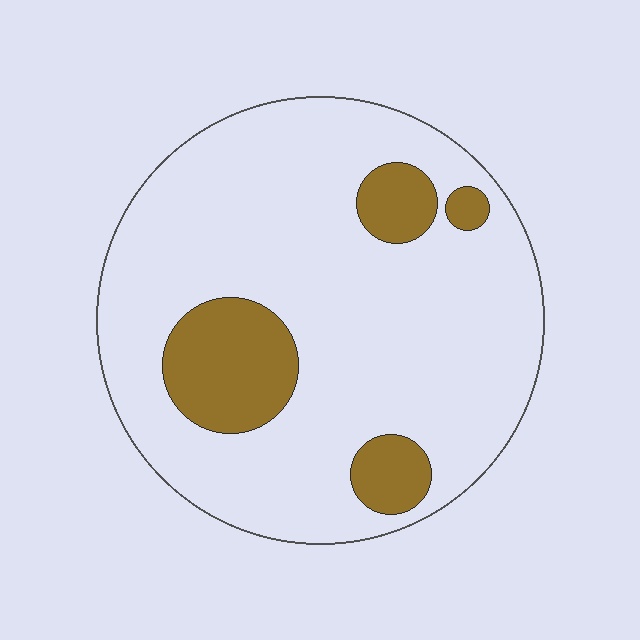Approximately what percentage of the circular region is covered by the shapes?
Approximately 15%.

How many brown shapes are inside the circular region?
4.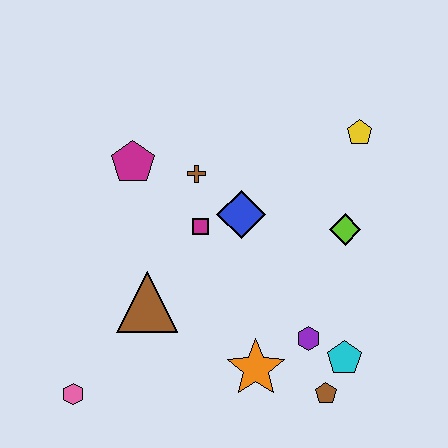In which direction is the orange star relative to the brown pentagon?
The orange star is to the left of the brown pentagon.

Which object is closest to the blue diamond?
The magenta square is closest to the blue diamond.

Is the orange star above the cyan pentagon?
No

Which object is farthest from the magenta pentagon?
The brown pentagon is farthest from the magenta pentagon.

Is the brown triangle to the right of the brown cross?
No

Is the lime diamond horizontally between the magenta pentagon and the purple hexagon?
No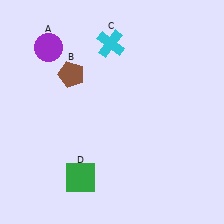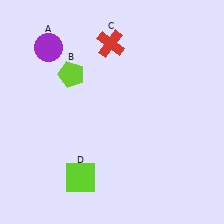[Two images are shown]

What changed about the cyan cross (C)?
In Image 1, C is cyan. In Image 2, it changed to red.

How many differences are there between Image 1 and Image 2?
There are 3 differences between the two images.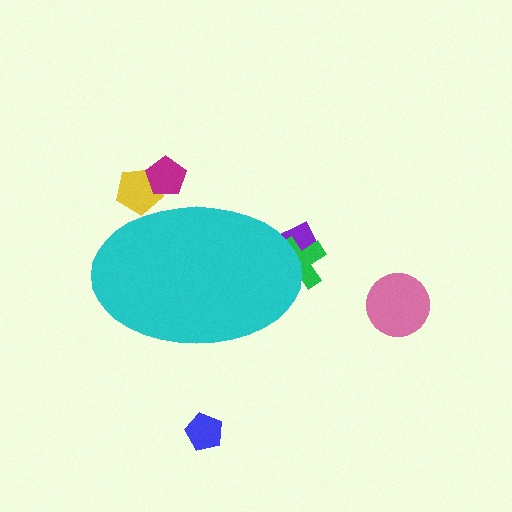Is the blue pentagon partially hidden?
No, the blue pentagon is fully visible.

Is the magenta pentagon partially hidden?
Yes, the magenta pentagon is partially hidden behind the cyan ellipse.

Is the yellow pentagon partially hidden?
Yes, the yellow pentagon is partially hidden behind the cyan ellipse.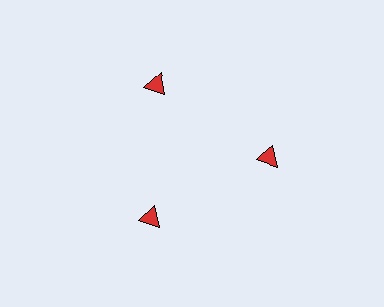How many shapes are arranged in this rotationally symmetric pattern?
There are 3 shapes, arranged in 3 groups of 1.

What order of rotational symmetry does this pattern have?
This pattern has 3-fold rotational symmetry.